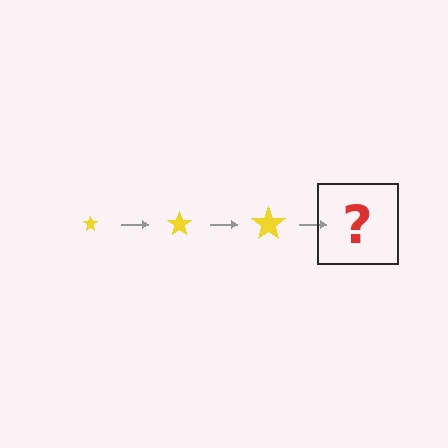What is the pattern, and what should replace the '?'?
The pattern is that the star gets progressively larger each step. The '?' should be a yellow star, larger than the previous one.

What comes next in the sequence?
The next element should be a yellow star, larger than the previous one.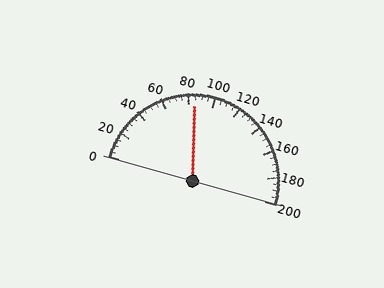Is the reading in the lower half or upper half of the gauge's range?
The reading is in the lower half of the range (0 to 200).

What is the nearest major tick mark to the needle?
The nearest major tick mark is 80.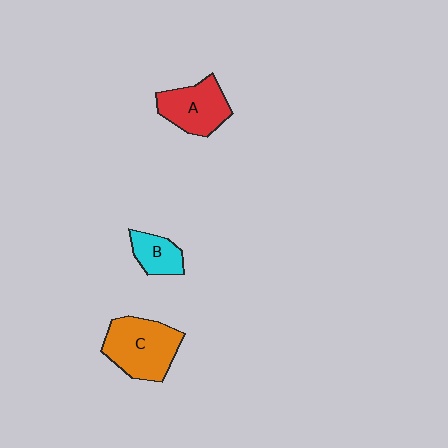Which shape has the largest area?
Shape C (orange).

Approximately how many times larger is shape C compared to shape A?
Approximately 1.3 times.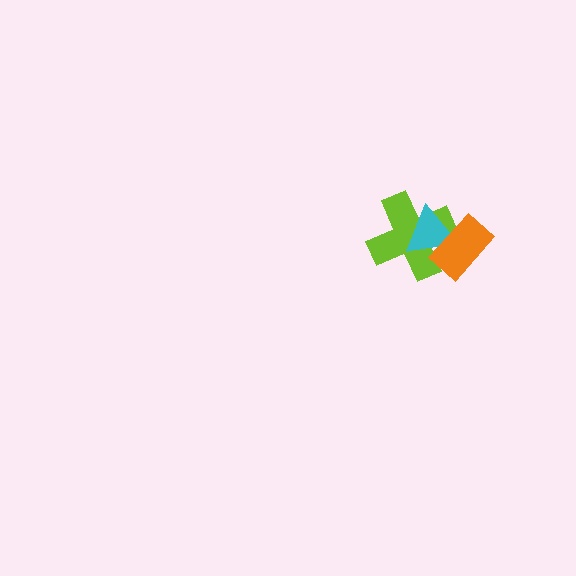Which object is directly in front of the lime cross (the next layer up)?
The cyan triangle is directly in front of the lime cross.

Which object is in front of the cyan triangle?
The orange rectangle is in front of the cyan triangle.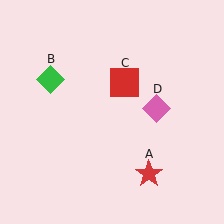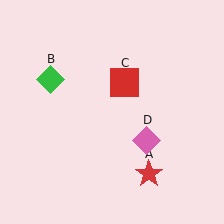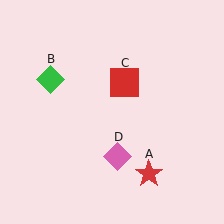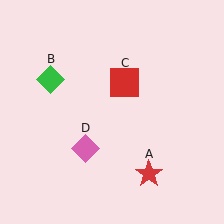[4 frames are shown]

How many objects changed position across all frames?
1 object changed position: pink diamond (object D).